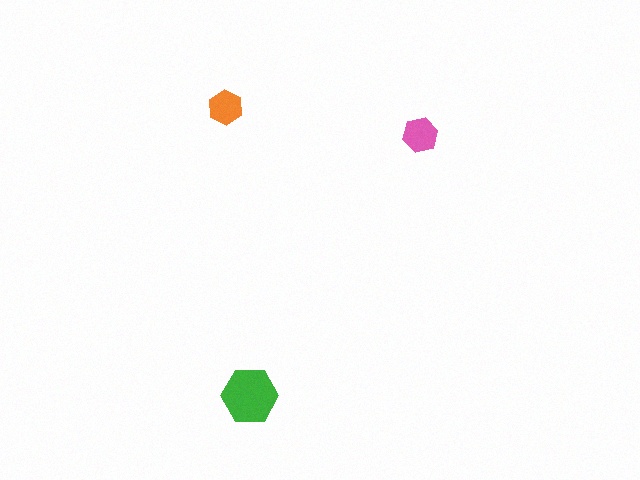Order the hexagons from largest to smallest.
the green one, the pink one, the orange one.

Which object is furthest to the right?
The pink hexagon is rightmost.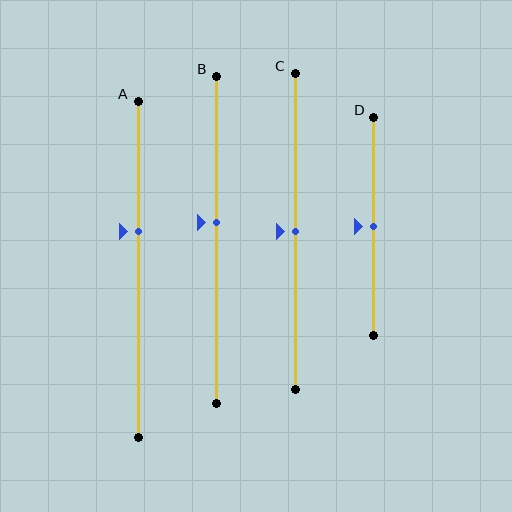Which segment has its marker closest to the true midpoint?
Segment C has its marker closest to the true midpoint.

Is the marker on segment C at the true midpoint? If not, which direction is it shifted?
Yes, the marker on segment C is at the true midpoint.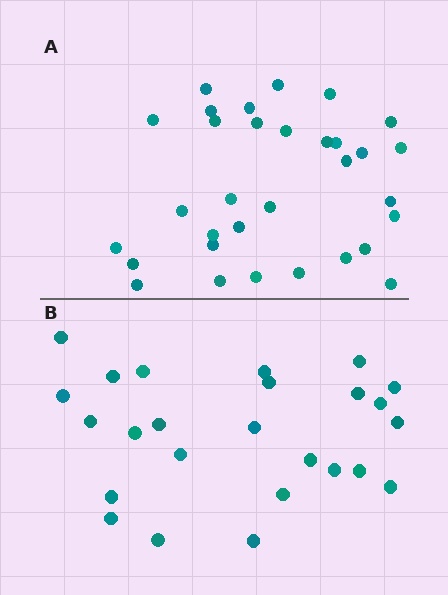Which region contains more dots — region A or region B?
Region A (the top region) has more dots.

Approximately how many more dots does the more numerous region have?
Region A has roughly 8 or so more dots than region B.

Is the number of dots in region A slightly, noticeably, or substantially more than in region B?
Region A has noticeably more, but not dramatically so. The ratio is roughly 1.3 to 1.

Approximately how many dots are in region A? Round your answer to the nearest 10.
About 30 dots. (The exact count is 32, which rounds to 30.)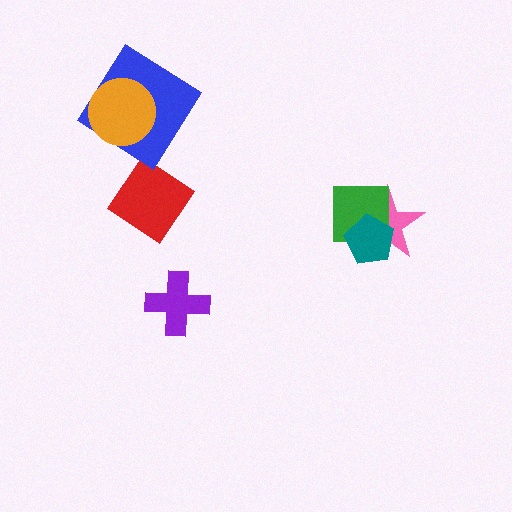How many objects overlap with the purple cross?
0 objects overlap with the purple cross.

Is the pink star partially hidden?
Yes, it is partially covered by another shape.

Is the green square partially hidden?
Yes, it is partially covered by another shape.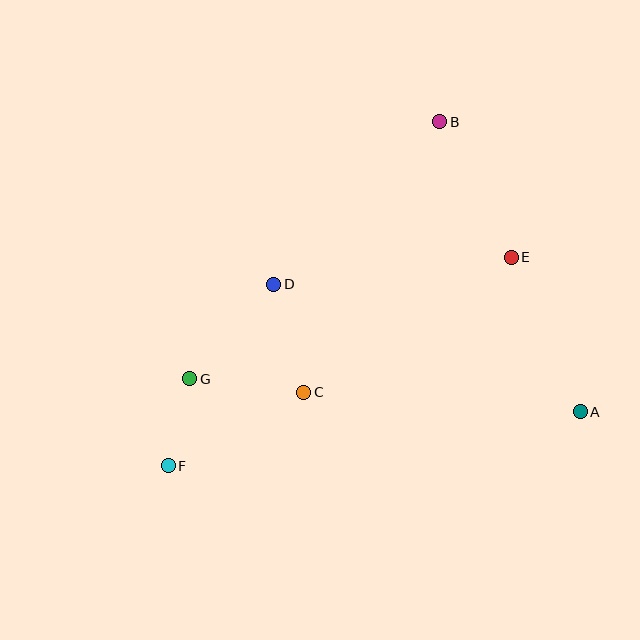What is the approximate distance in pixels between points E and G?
The distance between E and G is approximately 344 pixels.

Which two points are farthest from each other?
Points B and F are farthest from each other.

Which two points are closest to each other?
Points F and G are closest to each other.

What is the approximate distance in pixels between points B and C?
The distance between B and C is approximately 303 pixels.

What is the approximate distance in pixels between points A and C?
The distance between A and C is approximately 277 pixels.